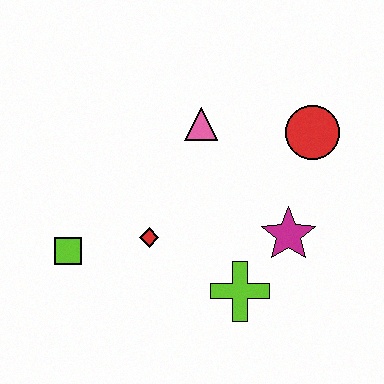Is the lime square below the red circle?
Yes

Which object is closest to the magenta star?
The lime cross is closest to the magenta star.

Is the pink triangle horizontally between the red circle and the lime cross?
No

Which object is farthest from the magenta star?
The lime square is farthest from the magenta star.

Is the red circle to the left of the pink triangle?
No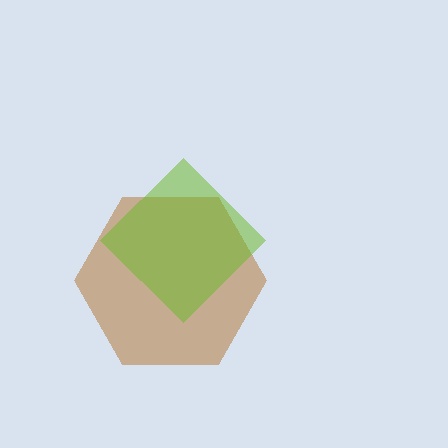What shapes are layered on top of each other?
The layered shapes are: a brown hexagon, a lime diamond.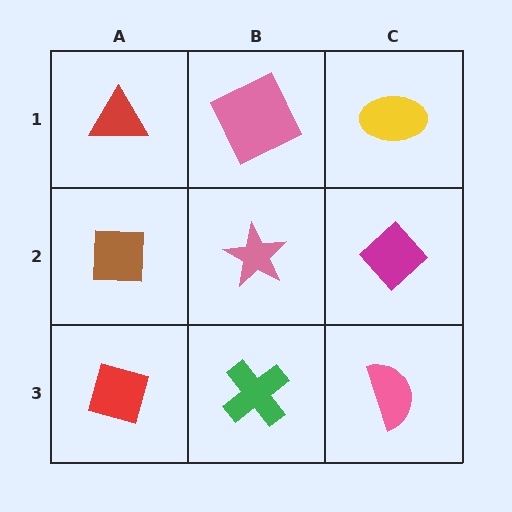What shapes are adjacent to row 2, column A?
A red triangle (row 1, column A), a red diamond (row 3, column A), a pink star (row 2, column B).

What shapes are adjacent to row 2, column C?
A yellow ellipse (row 1, column C), a pink semicircle (row 3, column C), a pink star (row 2, column B).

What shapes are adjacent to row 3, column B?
A pink star (row 2, column B), a red diamond (row 3, column A), a pink semicircle (row 3, column C).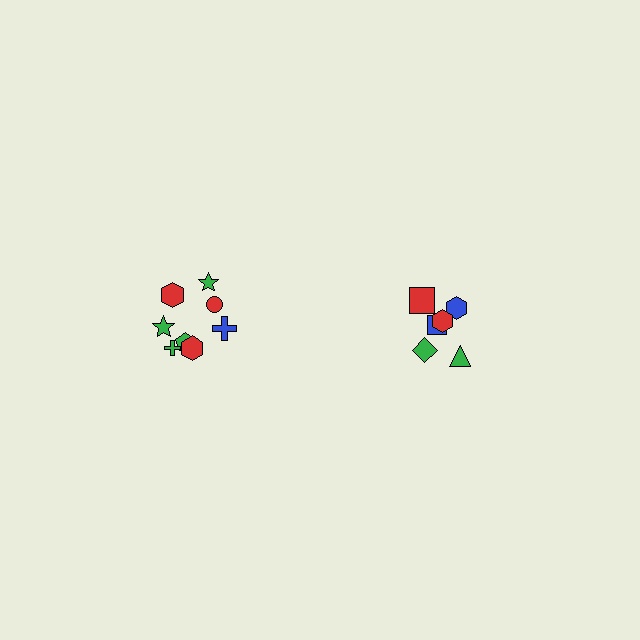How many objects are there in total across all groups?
There are 14 objects.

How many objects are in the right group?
There are 6 objects.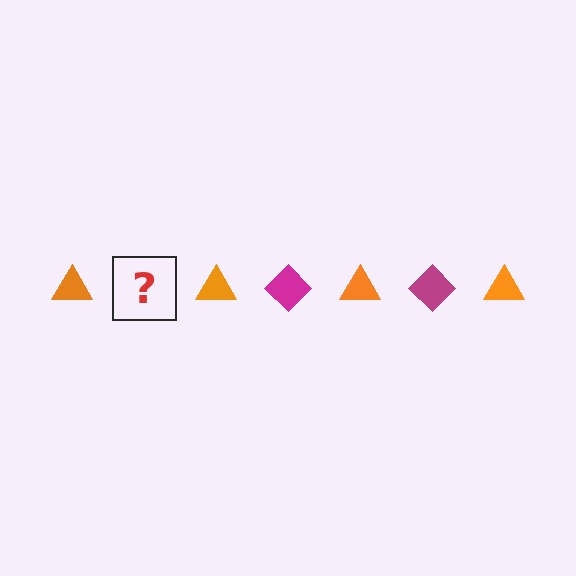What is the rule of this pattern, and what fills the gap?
The rule is that the pattern alternates between orange triangle and magenta diamond. The gap should be filled with a magenta diamond.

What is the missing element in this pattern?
The missing element is a magenta diamond.